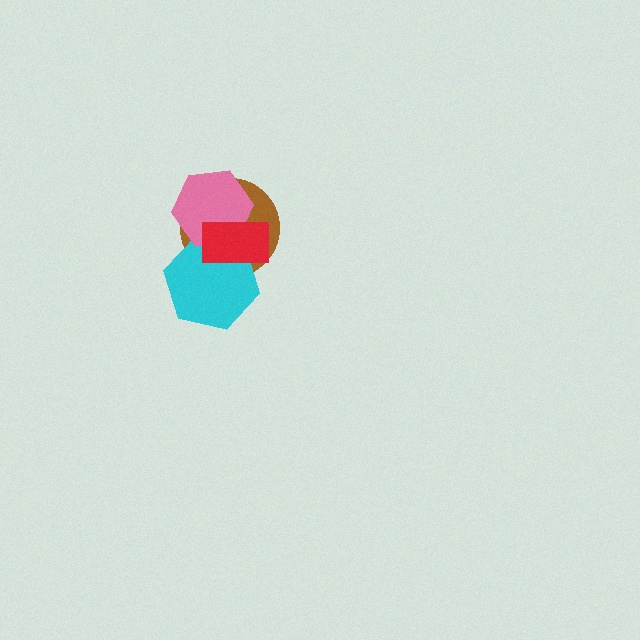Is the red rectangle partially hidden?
No, no other shape covers it.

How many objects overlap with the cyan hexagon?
3 objects overlap with the cyan hexagon.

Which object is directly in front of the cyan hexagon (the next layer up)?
The pink hexagon is directly in front of the cyan hexagon.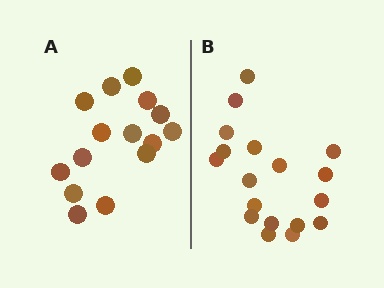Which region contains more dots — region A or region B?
Region B (the right region) has more dots.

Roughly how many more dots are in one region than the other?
Region B has just a few more — roughly 2 or 3 more dots than region A.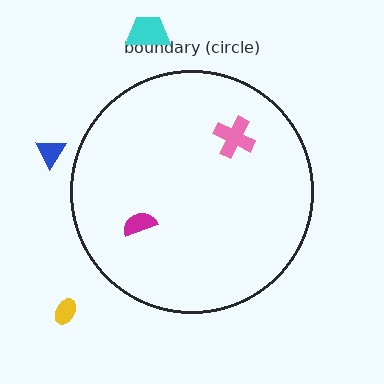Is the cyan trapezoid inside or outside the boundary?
Outside.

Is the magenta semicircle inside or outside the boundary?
Inside.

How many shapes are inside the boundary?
2 inside, 3 outside.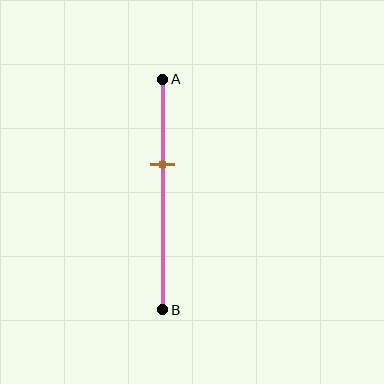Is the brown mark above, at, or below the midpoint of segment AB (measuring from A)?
The brown mark is above the midpoint of segment AB.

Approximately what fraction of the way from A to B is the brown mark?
The brown mark is approximately 35% of the way from A to B.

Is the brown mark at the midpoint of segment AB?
No, the mark is at about 35% from A, not at the 50% midpoint.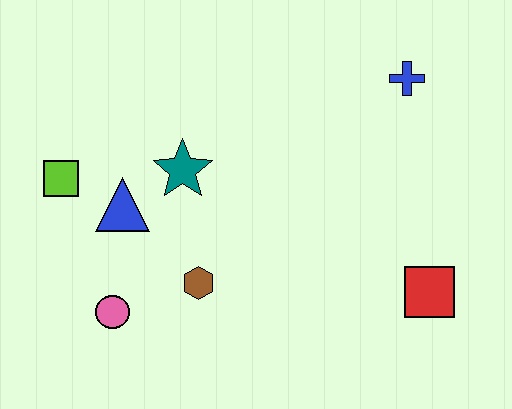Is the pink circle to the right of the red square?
No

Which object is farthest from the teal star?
The red square is farthest from the teal star.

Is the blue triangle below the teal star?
Yes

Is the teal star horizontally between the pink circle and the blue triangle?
No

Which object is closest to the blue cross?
The red square is closest to the blue cross.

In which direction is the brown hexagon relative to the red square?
The brown hexagon is to the left of the red square.